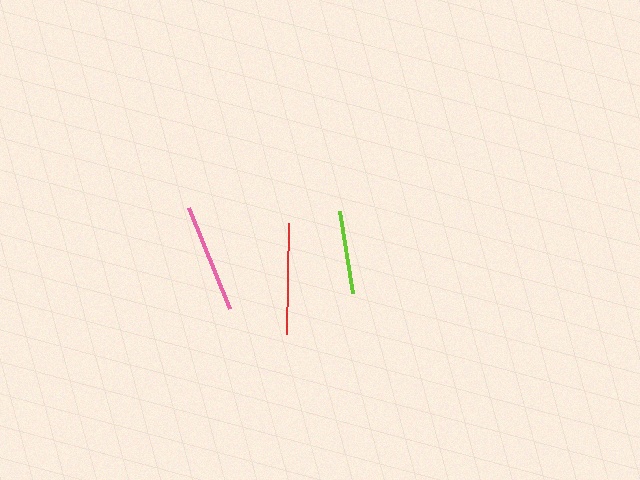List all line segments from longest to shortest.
From longest to shortest: red, pink, lime.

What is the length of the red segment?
The red segment is approximately 111 pixels long.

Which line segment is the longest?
The red line is the longest at approximately 111 pixels.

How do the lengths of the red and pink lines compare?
The red and pink lines are approximately the same length.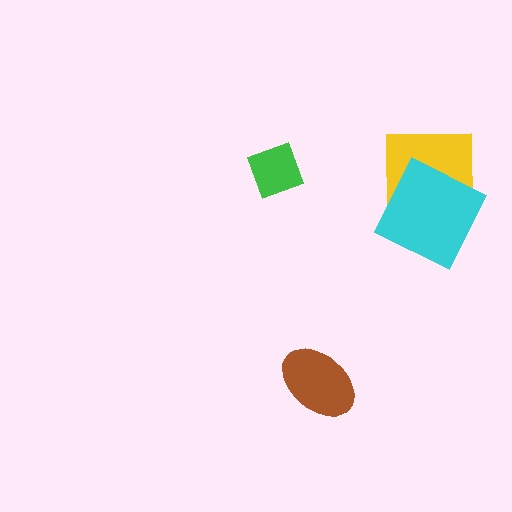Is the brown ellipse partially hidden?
No, no other shape covers it.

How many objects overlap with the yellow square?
1 object overlaps with the yellow square.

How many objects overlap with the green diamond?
0 objects overlap with the green diamond.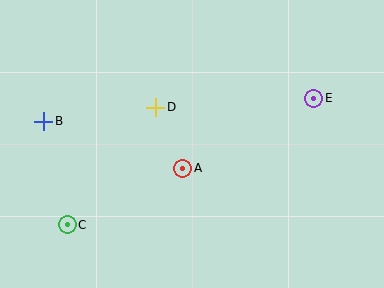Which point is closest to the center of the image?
Point A at (183, 168) is closest to the center.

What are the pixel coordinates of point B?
Point B is at (44, 121).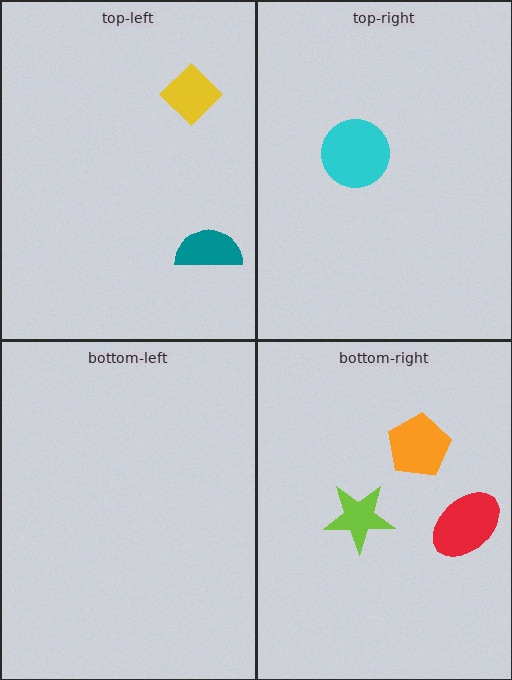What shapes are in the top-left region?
The yellow diamond, the teal semicircle.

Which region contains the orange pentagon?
The bottom-right region.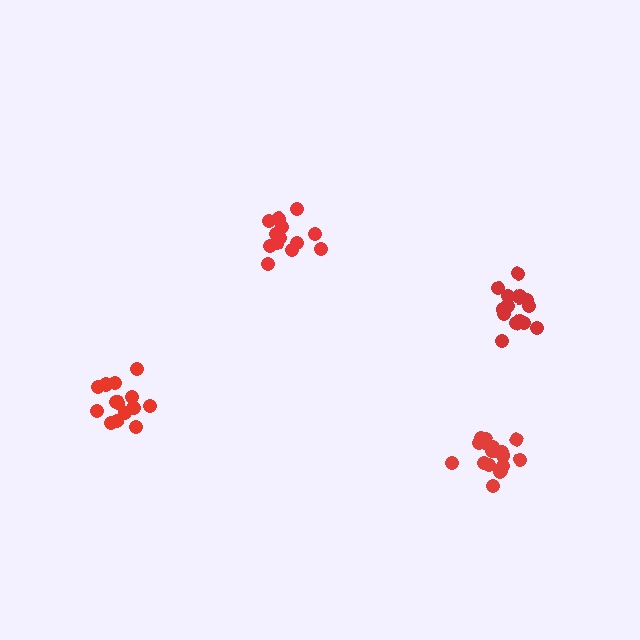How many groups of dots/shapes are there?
There are 4 groups.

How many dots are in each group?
Group 1: 13 dots, Group 2: 18 dots, Group 3: 14 dots, Group 4: 15 dots (60 total).